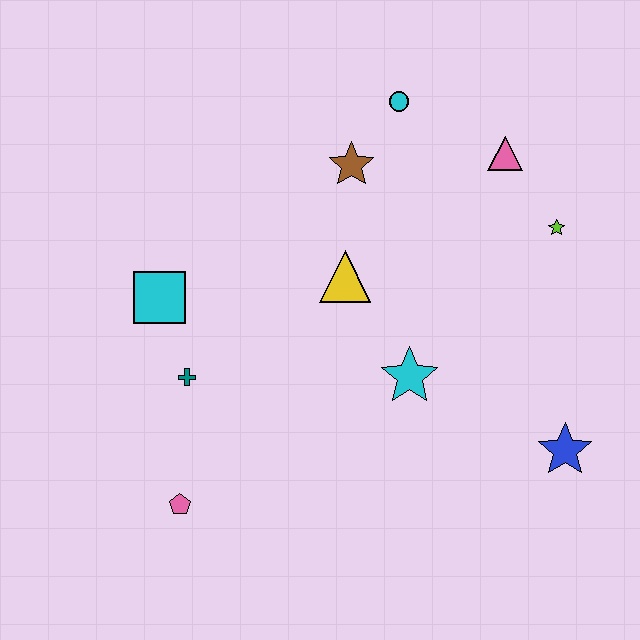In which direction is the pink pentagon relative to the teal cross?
The pink pentagon is below the teal cross.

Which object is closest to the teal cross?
The cyan square is closest to the teal cross.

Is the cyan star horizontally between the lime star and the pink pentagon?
Yes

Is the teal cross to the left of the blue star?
Yes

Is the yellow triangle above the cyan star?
Yes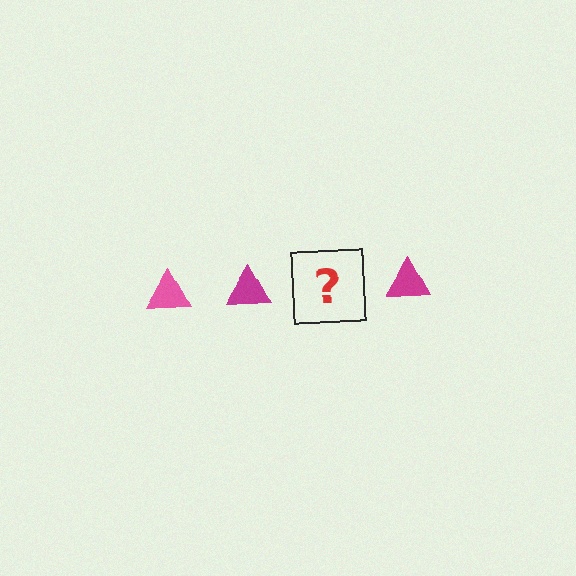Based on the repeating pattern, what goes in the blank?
The blank should be a pink triangle.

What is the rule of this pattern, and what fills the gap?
The rule is that the pattern cycles through pink, magenta triangles. The gap should be filled with a pink triangle.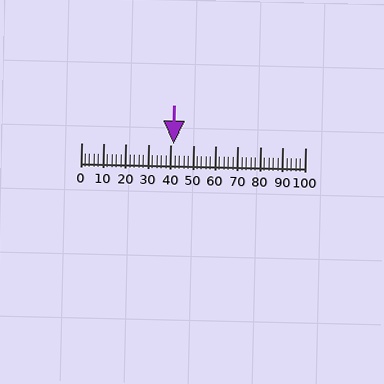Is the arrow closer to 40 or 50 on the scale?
The arrow is closer to 40.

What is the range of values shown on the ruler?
The ruler shows values from 0 to 100.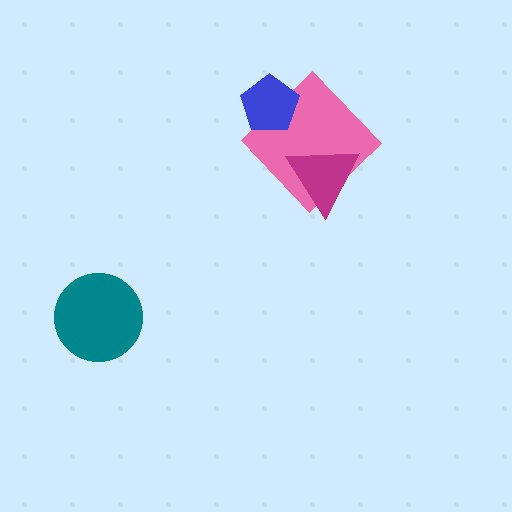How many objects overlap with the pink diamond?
2 objects overlap with the pink diamond.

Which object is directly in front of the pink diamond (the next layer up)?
The magenta triangle is directly in front of the pink diamond.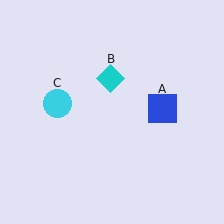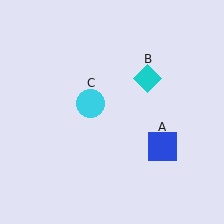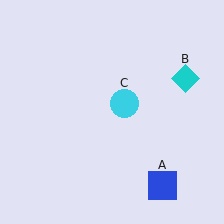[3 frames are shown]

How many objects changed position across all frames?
3 objects changed position: blue square (object A), cyan diamond (object B), cyan circle (object C).